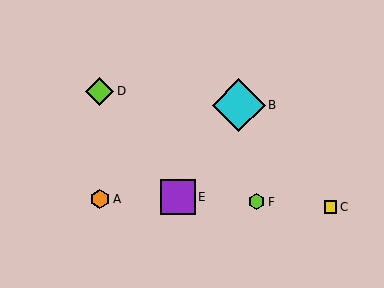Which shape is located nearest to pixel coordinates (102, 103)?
The lime diamond (labeled D) at (100, 91) is nearest to that location.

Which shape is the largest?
The cyan diamond (labeled B) is the largest.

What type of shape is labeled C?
Shape C is a yellow square.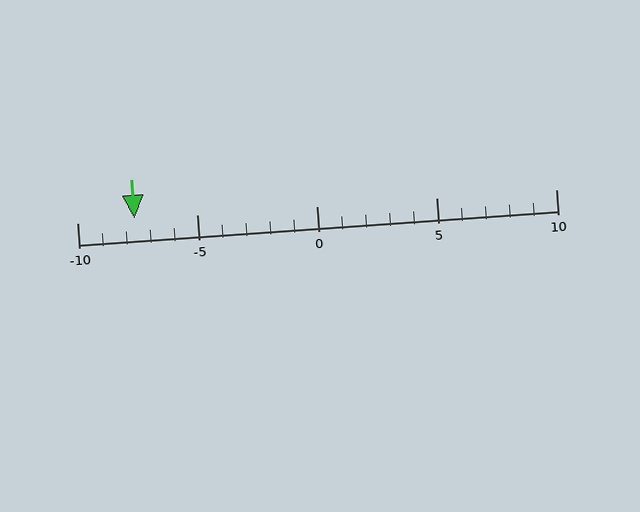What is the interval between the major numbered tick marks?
The major tick marks are spaced 5 units apart.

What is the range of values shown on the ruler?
The ruler shows values from -10 to 10.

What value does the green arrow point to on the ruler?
The green arrow points to approximately -8.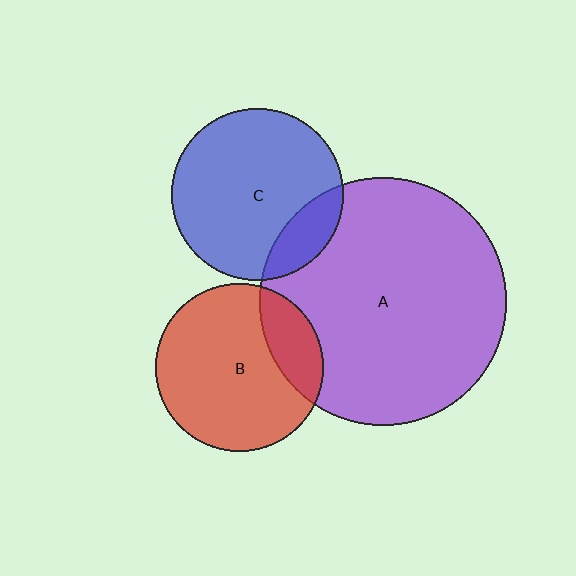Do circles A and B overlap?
Yes.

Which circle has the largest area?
Circle A (purple).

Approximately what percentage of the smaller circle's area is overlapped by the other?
Approximately 20%.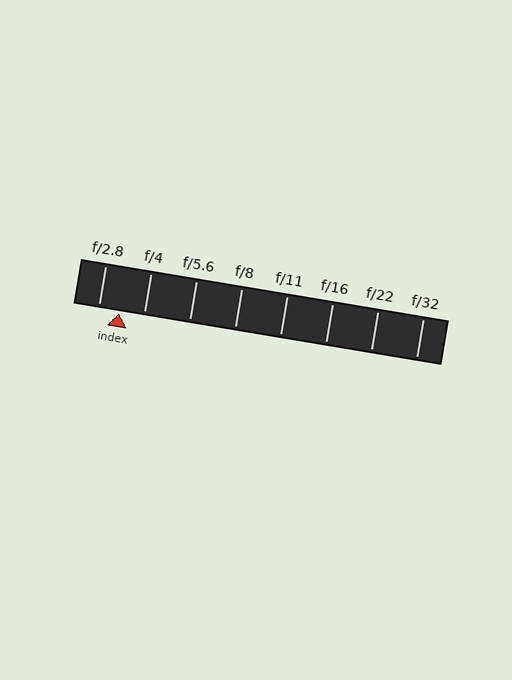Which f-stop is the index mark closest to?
The index mark is closest to f/2.8.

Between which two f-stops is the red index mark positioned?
The index mark is between f/2.8 and f/4.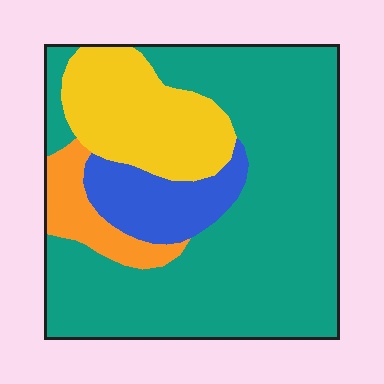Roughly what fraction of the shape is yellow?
Yellow covers roughly 20% of the shape.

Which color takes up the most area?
Teal, at roughly 65%.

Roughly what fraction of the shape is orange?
Orange takes up about one tenth (1/10) of the shape.